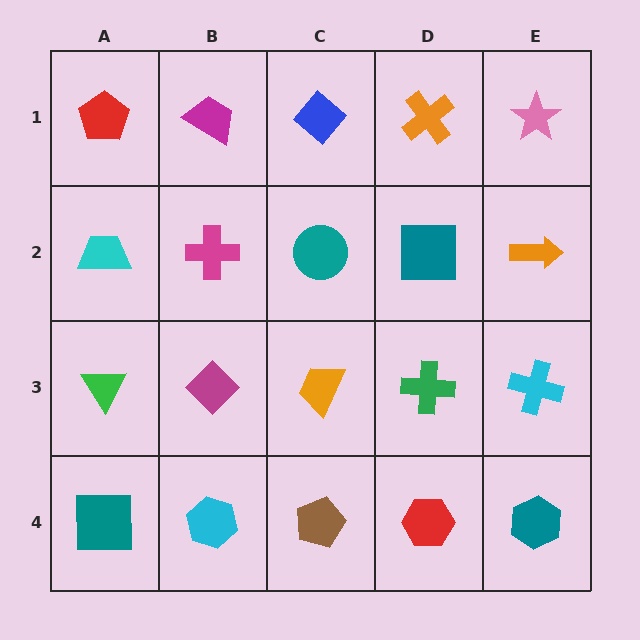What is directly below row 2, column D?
A green cross.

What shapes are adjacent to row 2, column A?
A red pentagon (row 1, column A), a green triangle (row 3, column A), a magenta cross (row 2, column B).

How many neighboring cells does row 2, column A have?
3.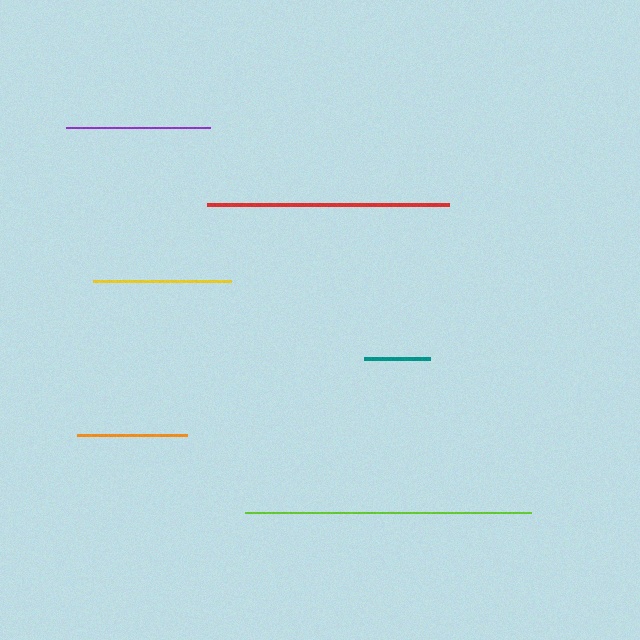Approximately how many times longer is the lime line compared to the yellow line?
The lime line is approximately 2.1 times the length of the yellow line.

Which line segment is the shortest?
The teal line is the shortest at approximately 67 pixels.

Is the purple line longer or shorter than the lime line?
The lime line is longer than the purple line.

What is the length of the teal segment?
The teal segment is approximately 67 pixels long.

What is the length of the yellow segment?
The yellow segment is approximately 137 pixels long.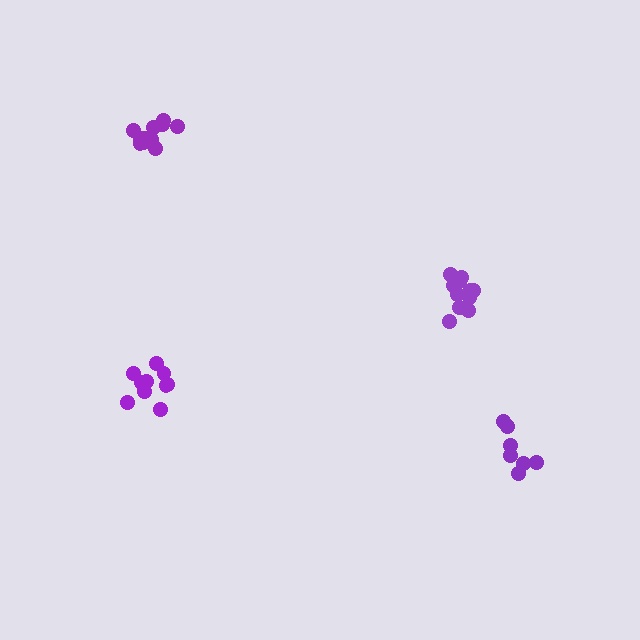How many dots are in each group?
Group 1: 7 dots, Group 2: 12 dots, Group 3: 10 dots, Group 4: 11 dots (40 total).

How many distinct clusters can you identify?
There are 4 distinct clusters.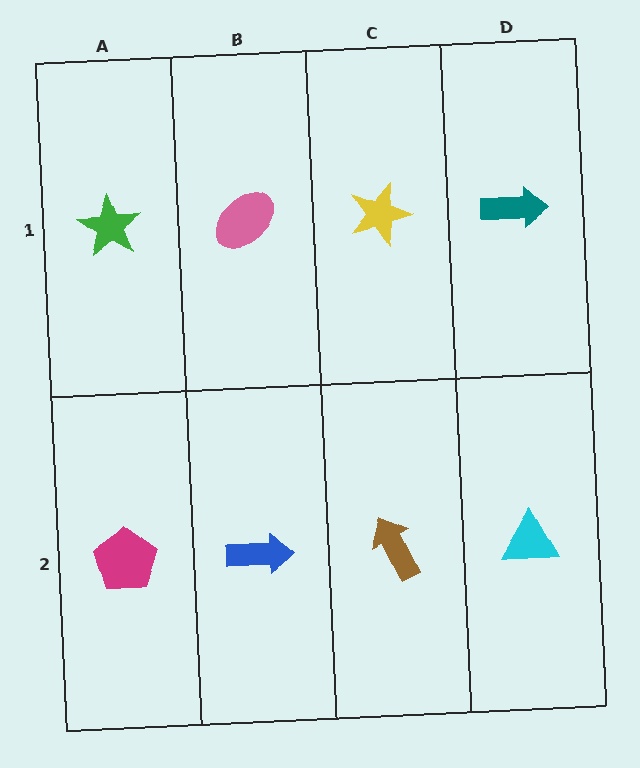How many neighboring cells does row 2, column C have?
3.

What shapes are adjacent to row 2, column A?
A green star (row 1, column A), a blue arrow (row 2, column B).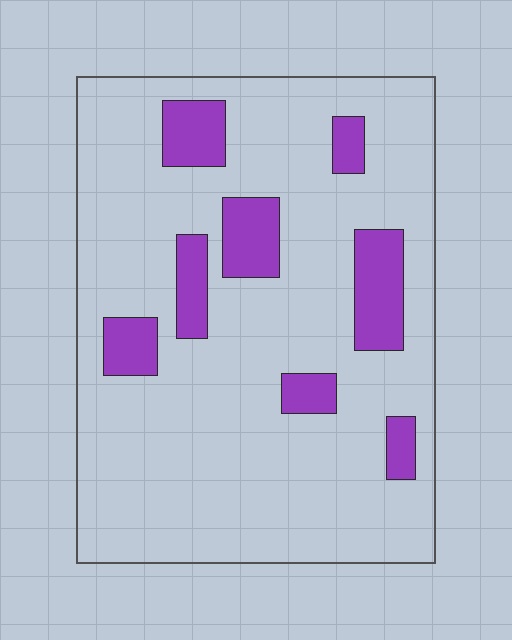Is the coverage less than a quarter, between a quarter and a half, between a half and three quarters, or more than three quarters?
Less than a quarter.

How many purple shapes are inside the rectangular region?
8.